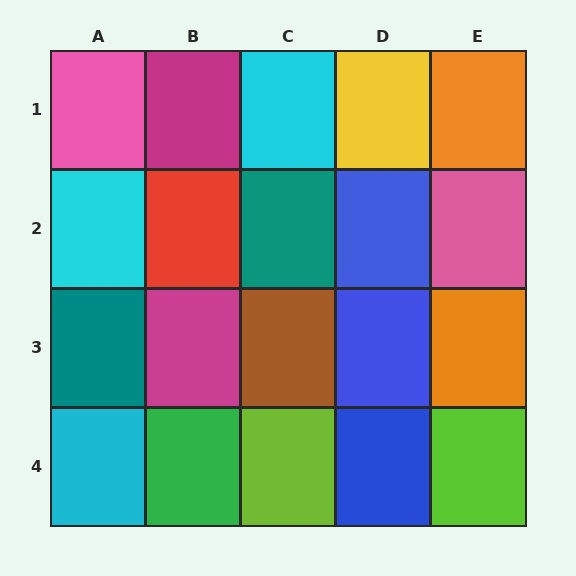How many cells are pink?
2 cells are pink.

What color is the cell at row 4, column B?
Green.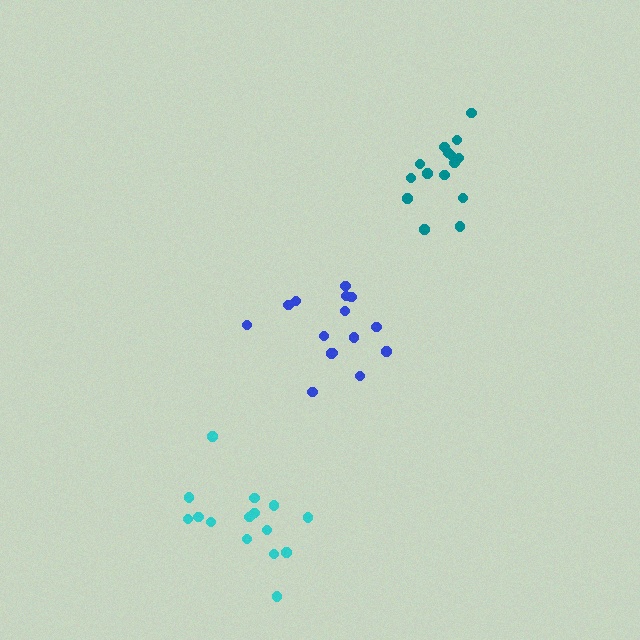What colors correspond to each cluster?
The clusters are colored: teal, cyan, blue.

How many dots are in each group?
Group 1: 15 dots, Group 2: 15 dots, Group 3: 15 dots (45 total).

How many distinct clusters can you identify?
There are 3 distinct clusters.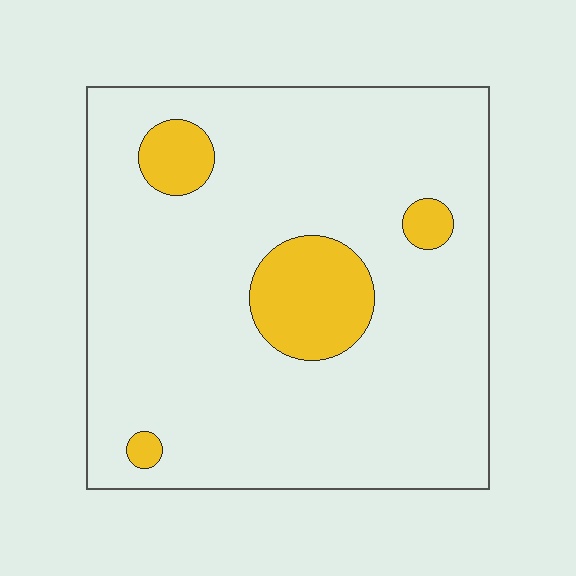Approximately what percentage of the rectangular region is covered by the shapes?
Approximately 10%.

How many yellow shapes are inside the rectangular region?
4.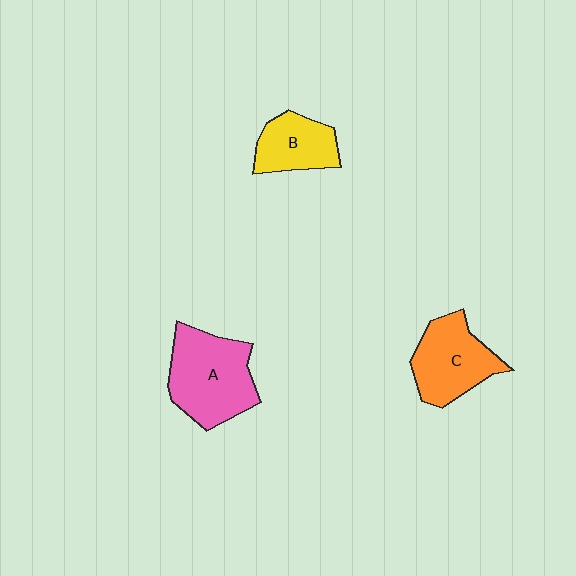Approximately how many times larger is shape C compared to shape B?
Approximately 1.3 times.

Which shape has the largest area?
Shape A (pink).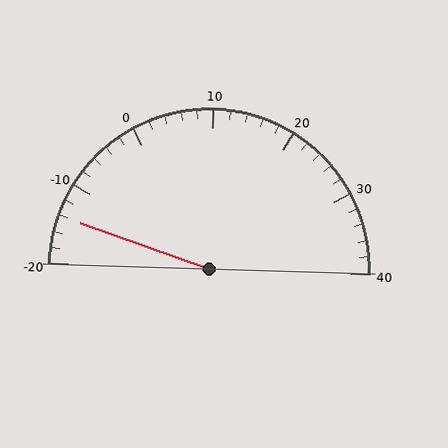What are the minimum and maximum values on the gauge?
The gauge ranges from -20 to 40.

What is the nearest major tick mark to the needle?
The nearest major tick mark is -10.